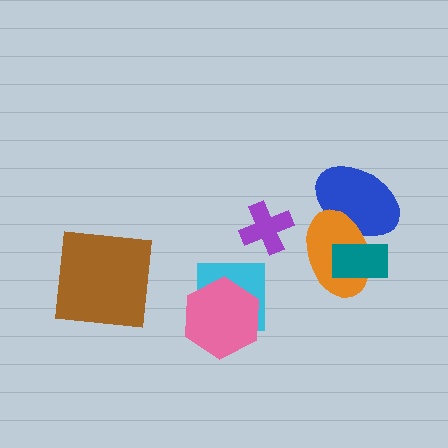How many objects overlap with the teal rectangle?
2 objects overlap with the teal rectangle.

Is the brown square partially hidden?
No, no other shape covers it.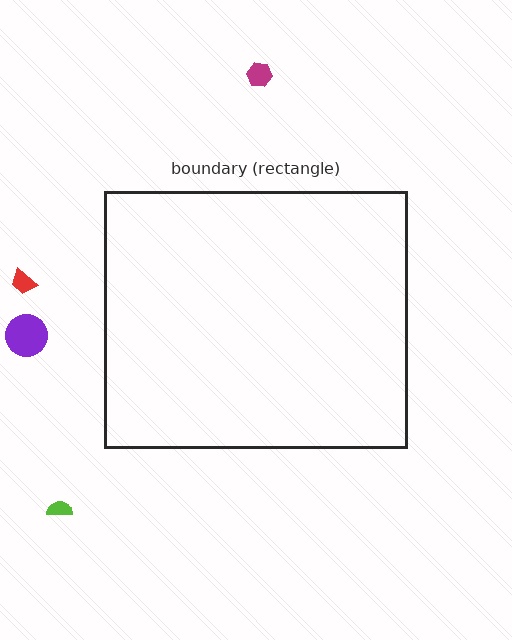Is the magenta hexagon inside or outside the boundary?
Outside.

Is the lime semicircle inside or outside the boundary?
Outside.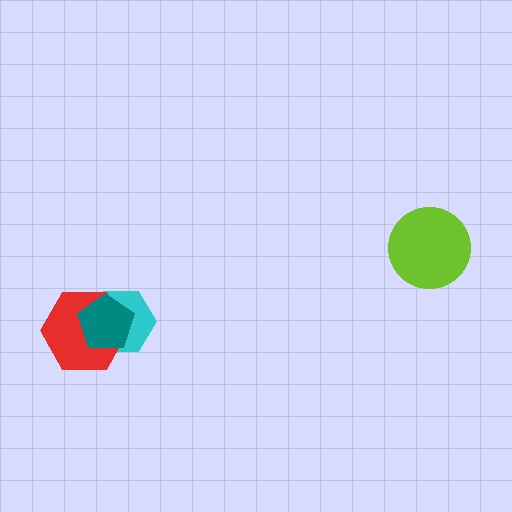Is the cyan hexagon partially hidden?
Yes, it is partially covered by another shape.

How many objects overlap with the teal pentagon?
2 objects overlap with the teal pentagon.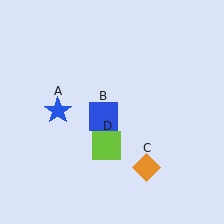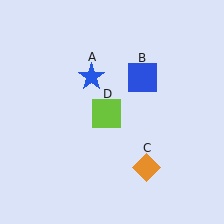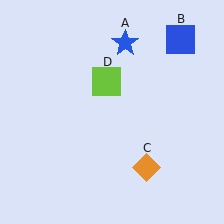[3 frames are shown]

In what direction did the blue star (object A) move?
The blue star (object A) moved up and to the right.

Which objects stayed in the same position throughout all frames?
Orange diamond (object C) remained stationary.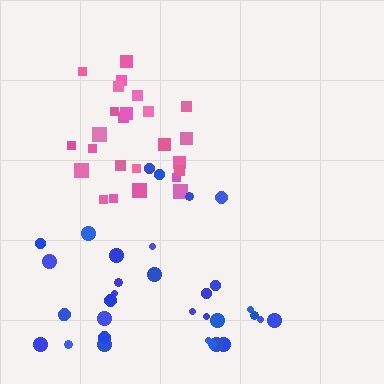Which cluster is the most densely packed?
Pink.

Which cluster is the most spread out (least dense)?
Blue.